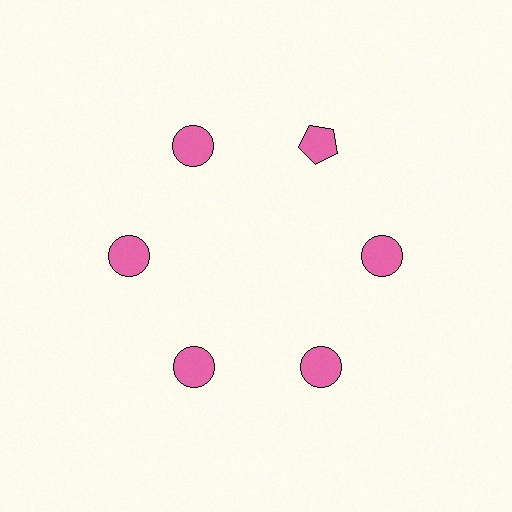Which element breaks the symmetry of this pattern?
The pink pentagon at roughly the 1 o'clock position breaks the symmetry. All other shapes are pink circles.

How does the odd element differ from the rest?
It has a different shape: pentagon instead of circle.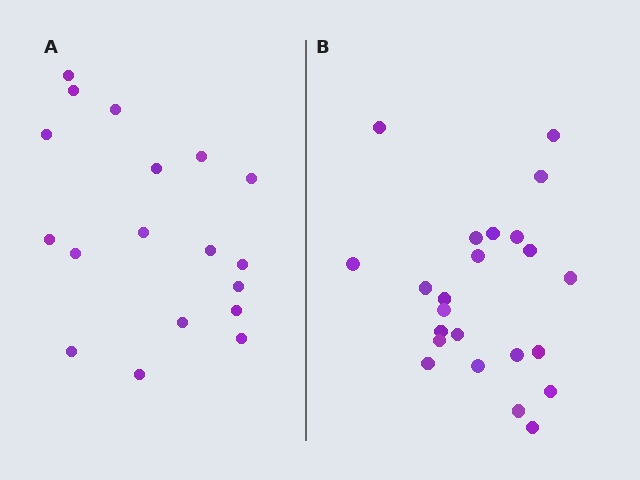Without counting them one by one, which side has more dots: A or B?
Region B (the right region) has more dots.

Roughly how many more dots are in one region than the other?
Region B has about 5 more dots than region A.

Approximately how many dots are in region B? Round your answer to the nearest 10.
About 20 dots. (The exact count is 23, which rounds to 20.)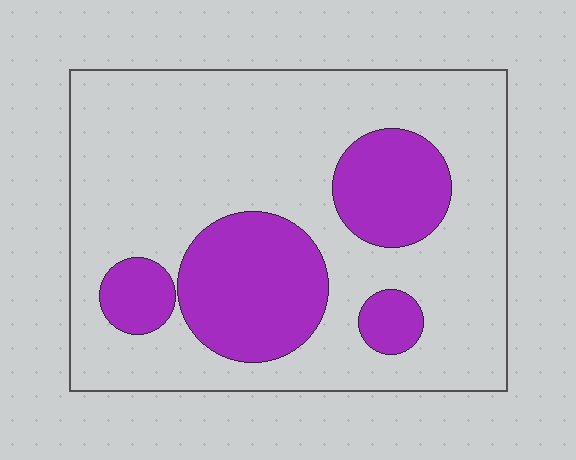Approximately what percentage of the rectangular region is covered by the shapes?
Approximately 25%.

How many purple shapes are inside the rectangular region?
4.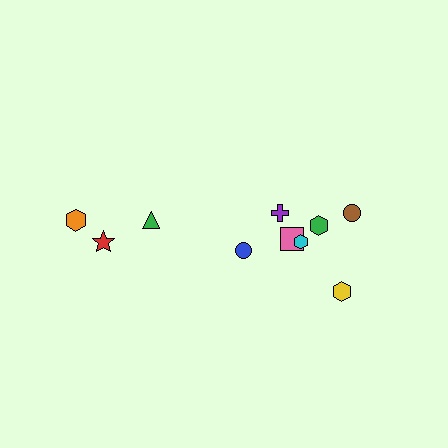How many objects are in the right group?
There are 7 objects.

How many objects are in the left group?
There are 3 objects.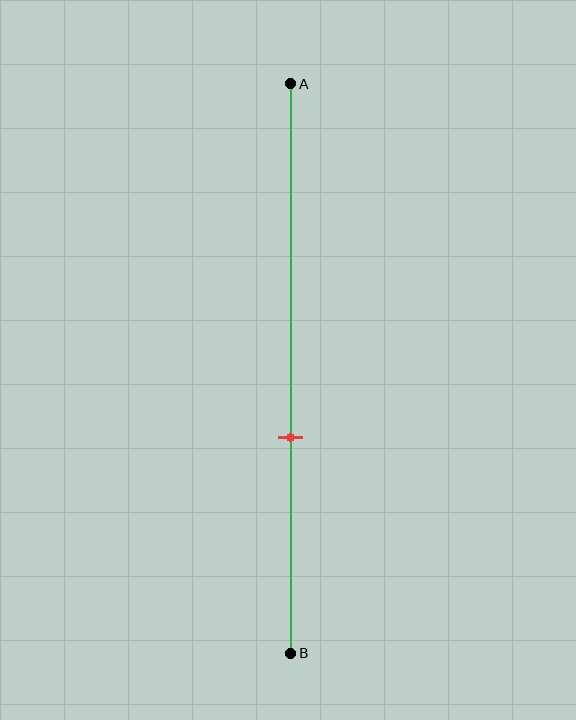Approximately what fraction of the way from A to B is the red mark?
The red mark is approximately 60% of the way from A to B.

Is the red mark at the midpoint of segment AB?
No, the mark is at about 60% from A, not at the 50% midpoint.